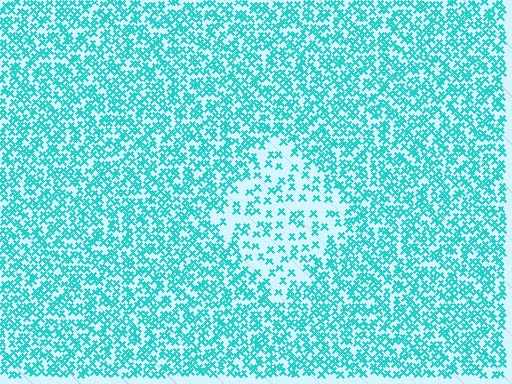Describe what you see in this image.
The image contains small cyan elements arranged at two different densities. A diamond-shaped region is visible where the elements are less densely packed than the surrounding area.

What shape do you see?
I see a diamond.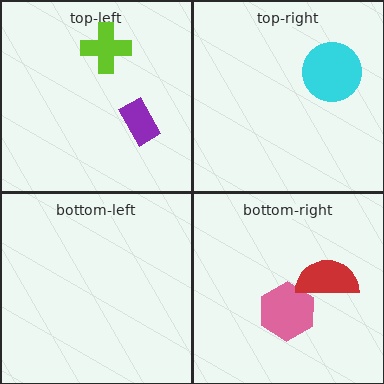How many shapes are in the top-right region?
1.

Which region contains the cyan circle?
The top-right region.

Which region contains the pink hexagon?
The bottom-right region.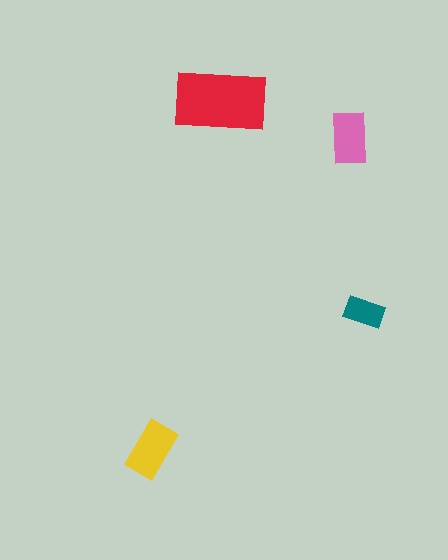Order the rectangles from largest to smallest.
the red one, the yellow one, the pink one, the teal one.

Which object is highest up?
The red rectangle is topmost.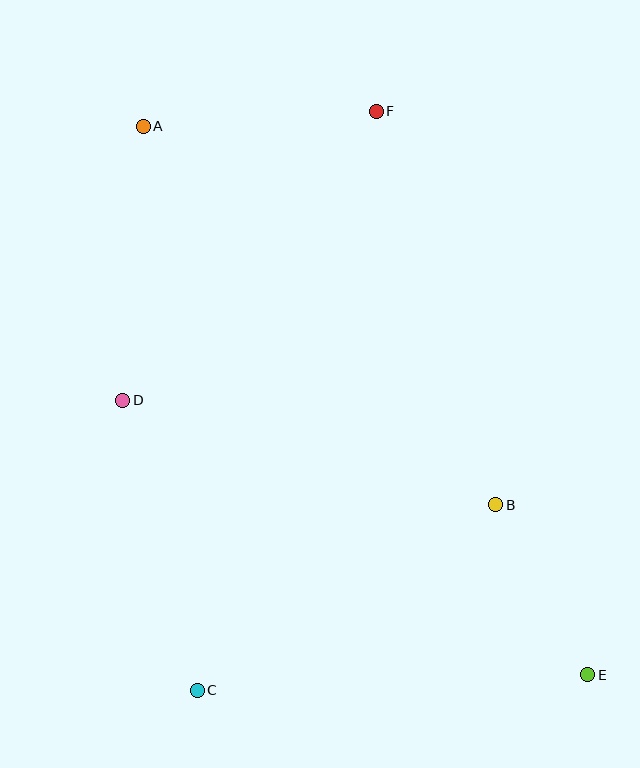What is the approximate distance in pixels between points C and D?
The distance between C and D is approximately 299 pixels.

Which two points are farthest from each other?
Points A and E are farthest from each other.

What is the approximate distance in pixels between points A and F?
The distance between A and F is approximately 233 pixels.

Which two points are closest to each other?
Points B and E are closest to each other.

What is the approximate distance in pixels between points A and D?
The distance between A and D is approximately 275 pixels.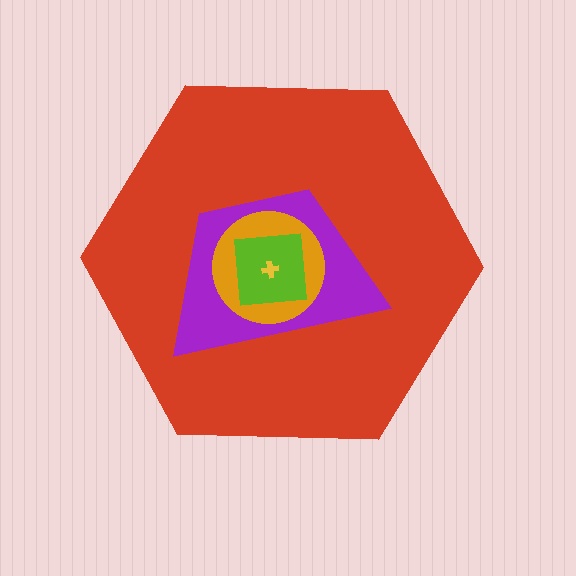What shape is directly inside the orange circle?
The lime square.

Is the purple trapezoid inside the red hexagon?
Yes.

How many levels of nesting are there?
5.